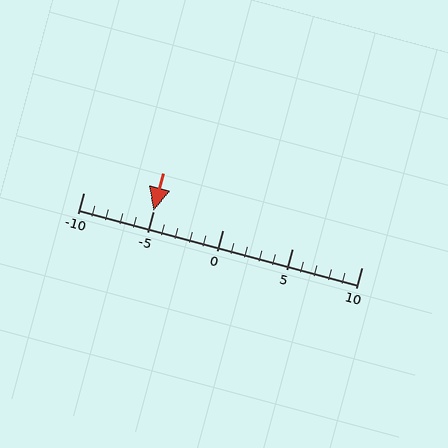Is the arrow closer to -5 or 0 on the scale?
The arrow is closer to -5.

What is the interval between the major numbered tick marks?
The major tick marks are spaced 5 units apart.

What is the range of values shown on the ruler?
The ruler shows values from -10 to 10.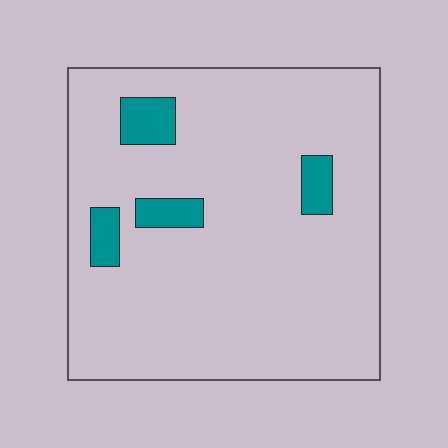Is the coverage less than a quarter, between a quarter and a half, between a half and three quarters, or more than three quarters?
Less than a quarter.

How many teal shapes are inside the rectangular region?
4.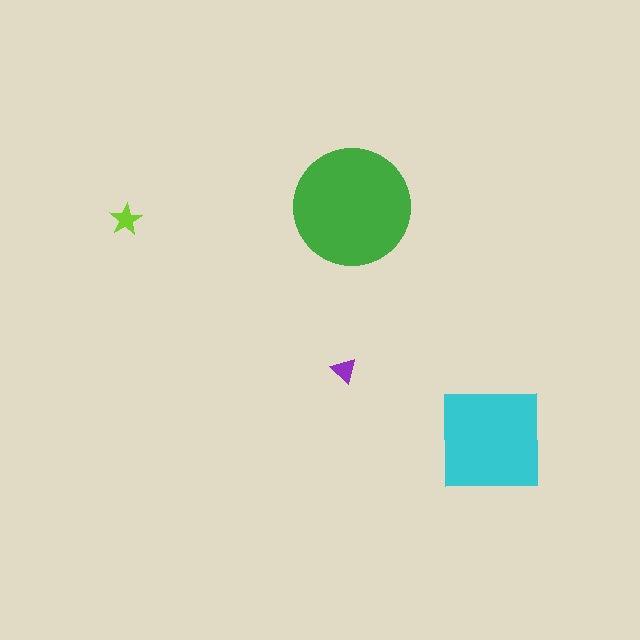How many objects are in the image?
There are 4 objects in the image.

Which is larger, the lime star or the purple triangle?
The lime star.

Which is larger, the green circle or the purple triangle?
The green circle.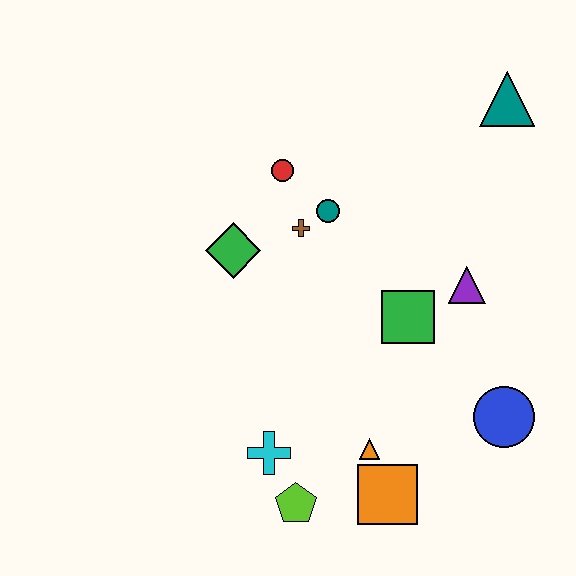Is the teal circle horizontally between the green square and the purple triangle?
No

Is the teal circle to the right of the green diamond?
Yes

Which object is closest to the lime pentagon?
The cyan cross is closest to the lime pentagon.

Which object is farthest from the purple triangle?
The lime pentagon is farthest from the purple triangle.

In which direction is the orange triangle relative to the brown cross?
The orange triangle is below the brown cross.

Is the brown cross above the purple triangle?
Yes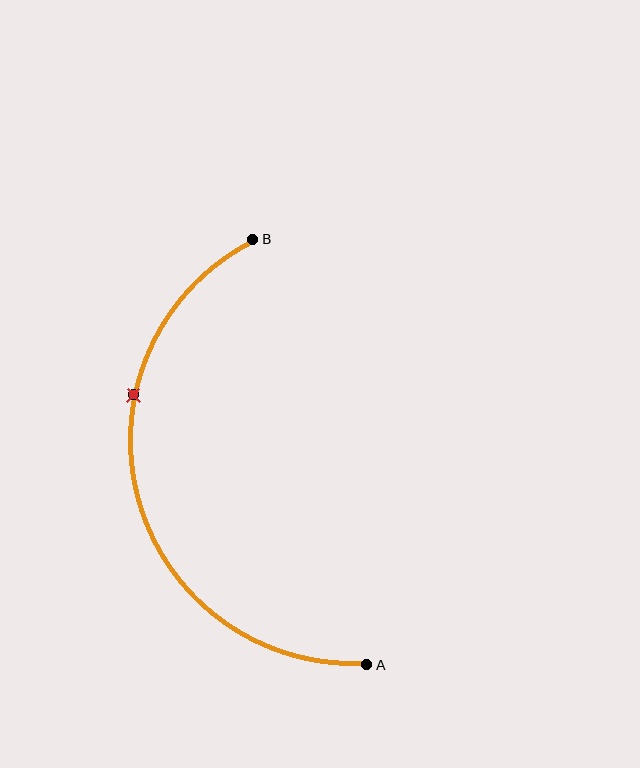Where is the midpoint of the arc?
The arc midpoint is the point on the curve farthest from the straight line joining A and B. It sits to the left of that line.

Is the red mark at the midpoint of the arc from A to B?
No. The red mark lies on the arc but is closer to endpoint B. The arc midpoint would be at the point on the curve equidistant along the arc from both A and B.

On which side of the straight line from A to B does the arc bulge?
The arc bulges to the left of the straight line connecting A and B.